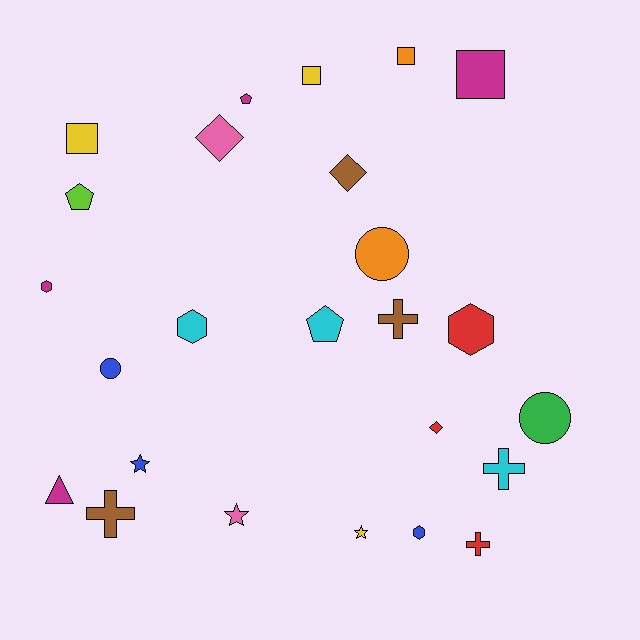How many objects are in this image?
There are 25 objects.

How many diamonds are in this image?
There are 3 diamonds.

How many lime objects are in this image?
There is 1 lime object.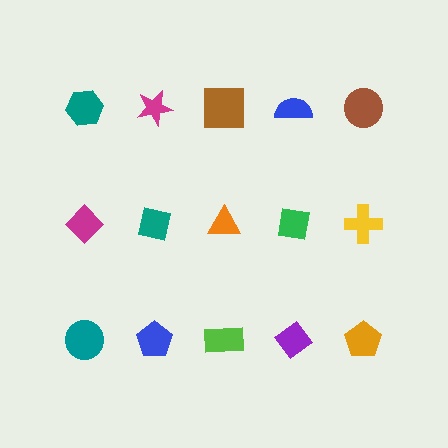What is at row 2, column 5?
A yellow cross.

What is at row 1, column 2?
A magenta star.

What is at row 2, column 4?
A green square.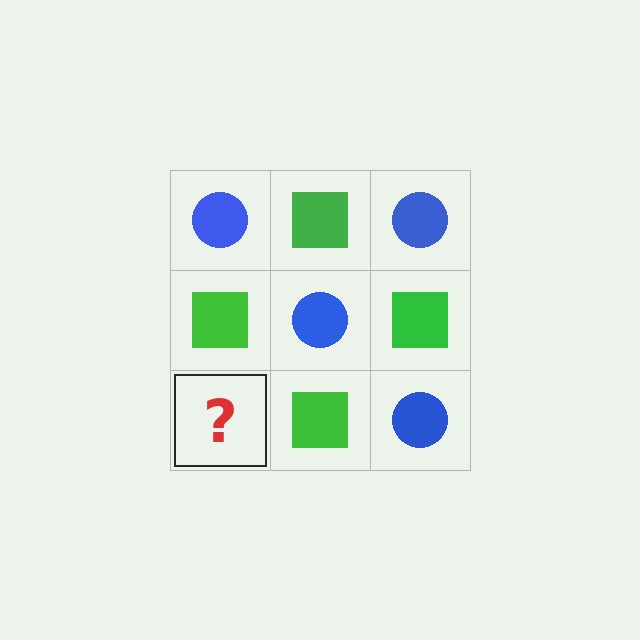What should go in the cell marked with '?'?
The missing cell should contain a blue circle.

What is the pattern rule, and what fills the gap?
The rule is that it alternates blue circle and green square in a checkerboard pattern. The gap should be filled with a blue circle.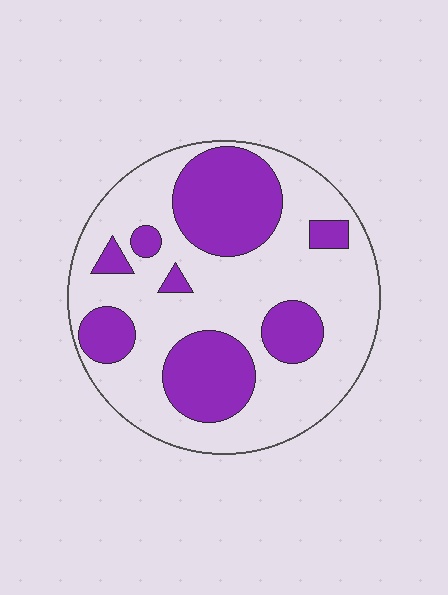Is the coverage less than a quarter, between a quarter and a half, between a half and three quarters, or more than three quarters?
Between a quarter and a half.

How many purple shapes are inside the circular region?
8.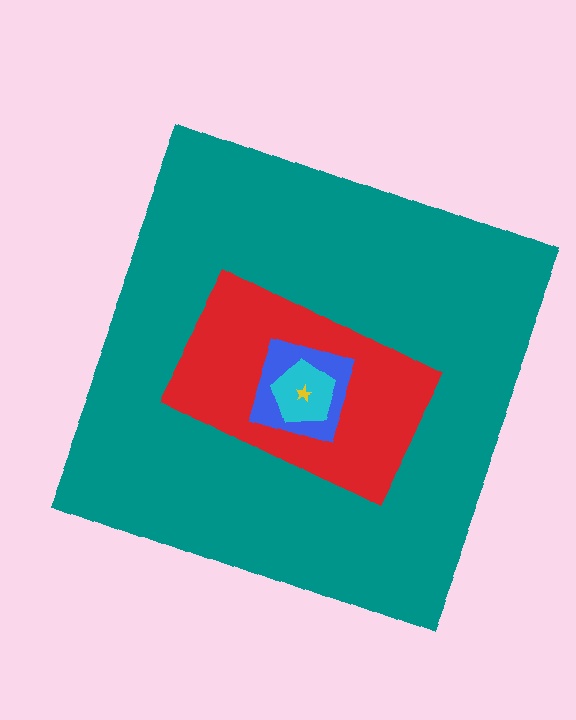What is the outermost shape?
The teal square.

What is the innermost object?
The yellow star.